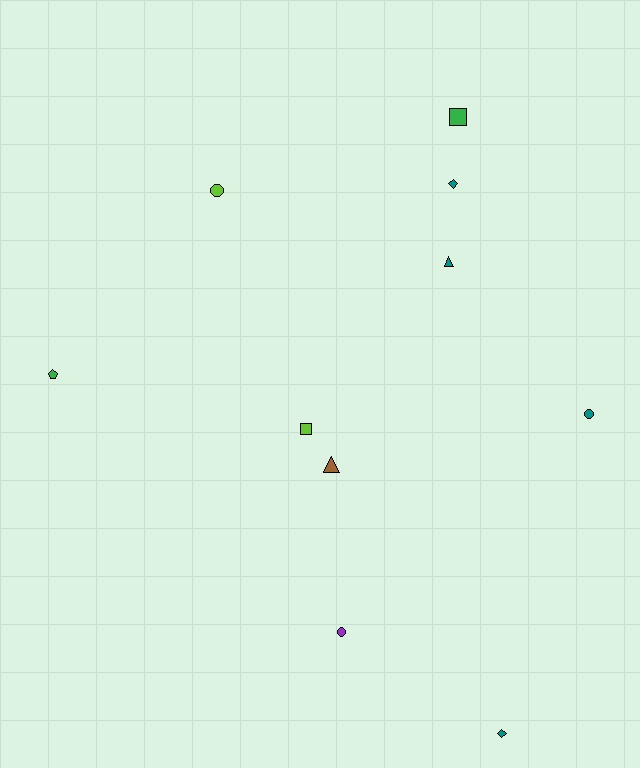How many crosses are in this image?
There are no crosses.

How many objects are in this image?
There are 10 objects.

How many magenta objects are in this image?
There are no magenta objects.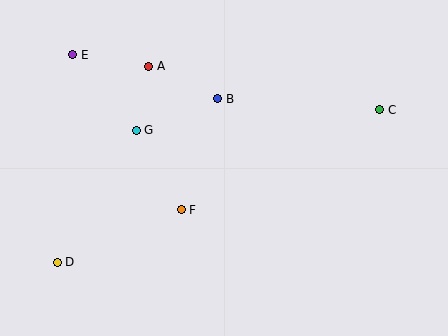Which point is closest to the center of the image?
Point F at (181, 210) is closest to the center.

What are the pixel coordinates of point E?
Point E is at (73, 55).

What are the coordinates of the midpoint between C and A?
The midpoint between C and A is at (264, 88).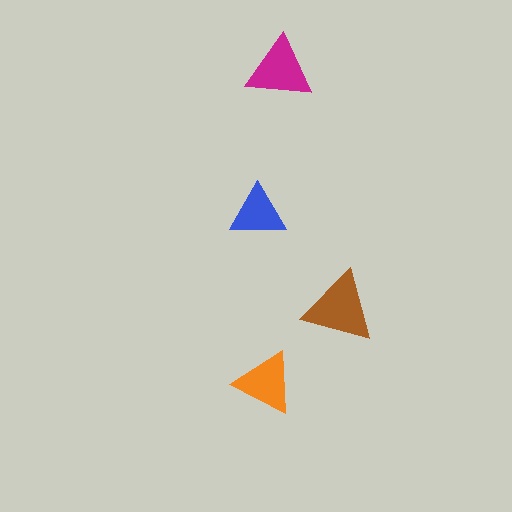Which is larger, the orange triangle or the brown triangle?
The brown one.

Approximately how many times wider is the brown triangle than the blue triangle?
About 1.5 times wider.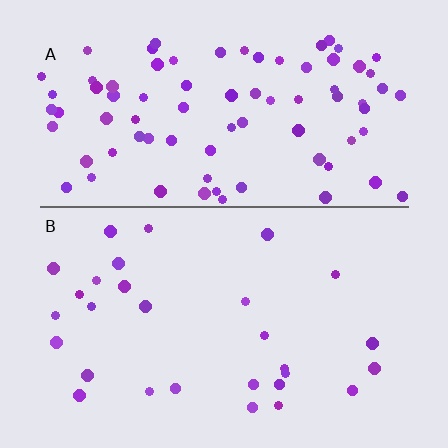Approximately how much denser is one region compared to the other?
Approximately 2.9× — region A over region B.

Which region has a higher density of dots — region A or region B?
A (the top).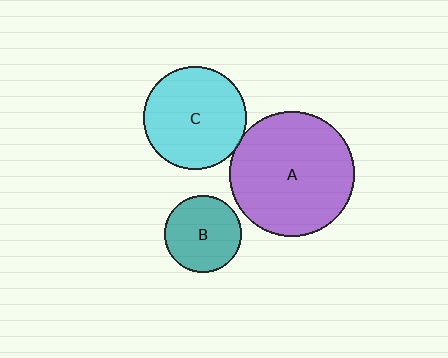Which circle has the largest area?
Circle A (purple).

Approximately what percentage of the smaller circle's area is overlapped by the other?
Approximately 5%.